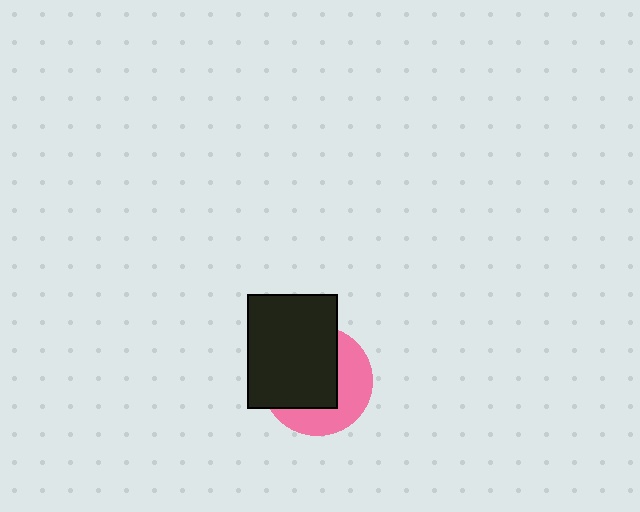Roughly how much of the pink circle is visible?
A small part of it is visible (roughly 42%).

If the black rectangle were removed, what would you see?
You would see the complete pink circle.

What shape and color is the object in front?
The object in front is a black rectangle.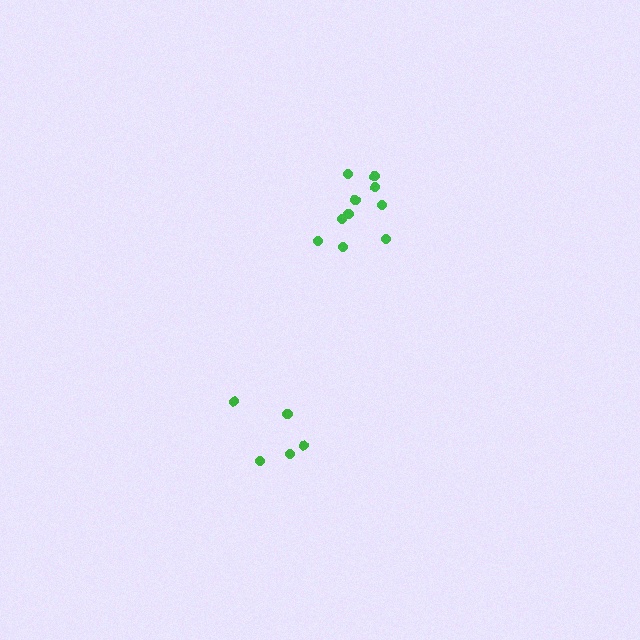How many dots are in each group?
Group 1: 10 dots, Group 2: 5 dots (15 total).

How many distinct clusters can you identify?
There are 2 distinct clusters.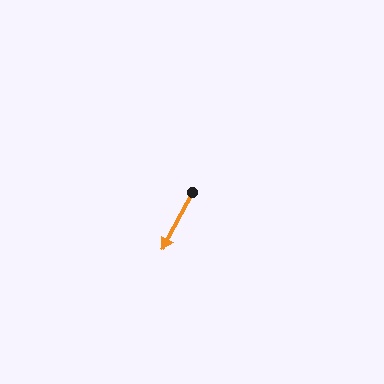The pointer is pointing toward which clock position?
Roughly 7 o'clock.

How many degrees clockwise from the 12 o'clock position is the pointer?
Approximately 208 degrees.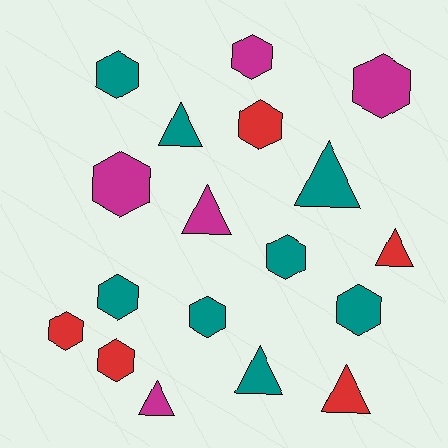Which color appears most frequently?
Teal, with 8 objects.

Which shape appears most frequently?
Hexagon, with 11 objects.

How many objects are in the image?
There are 18 objects.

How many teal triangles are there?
There are 3 teal triangles.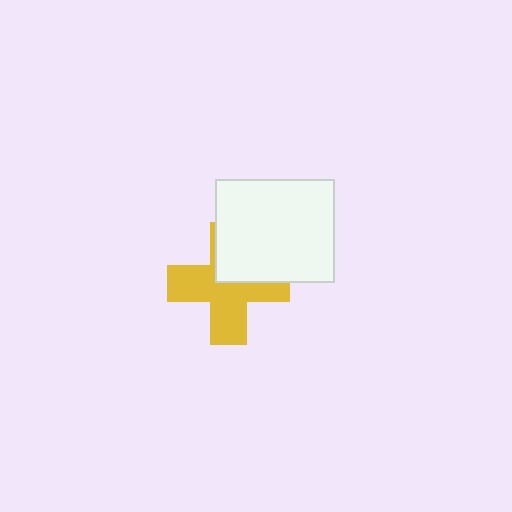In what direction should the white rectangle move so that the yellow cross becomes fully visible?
The white rectangle should move toward the upper-right. That is the shortest direction to clear the overlap and leave the yellow cross fully visible.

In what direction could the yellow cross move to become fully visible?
The yellow cross could move toward the lower-left. That would shift it out from behind the white rectangle entirely.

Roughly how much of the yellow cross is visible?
About half of it is visible (roughly 65%).